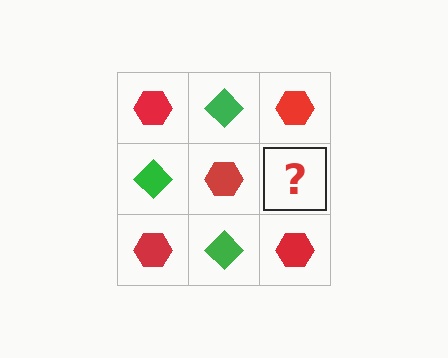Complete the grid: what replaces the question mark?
The question mark should be replaced with a green diamond.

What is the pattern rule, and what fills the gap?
The rule is that it alternates red hexagon and green diamond in a checkerboard pattern. The gap should be filled with a green diamond.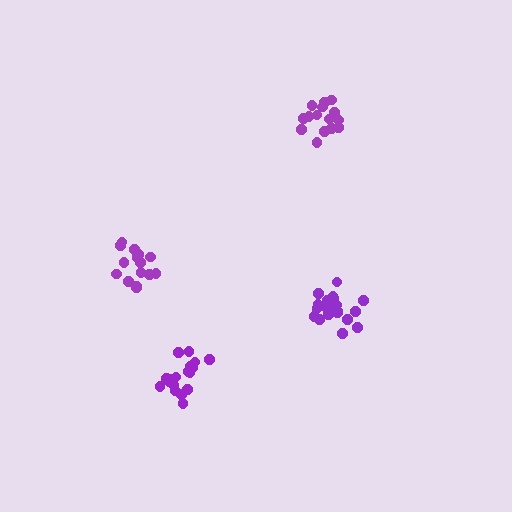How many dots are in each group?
Group 1: 18 dots, Group 2: 16 dots, Group 3: 20 dots, Group 4: 15 dots (69 total).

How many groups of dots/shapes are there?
There are 4 groups.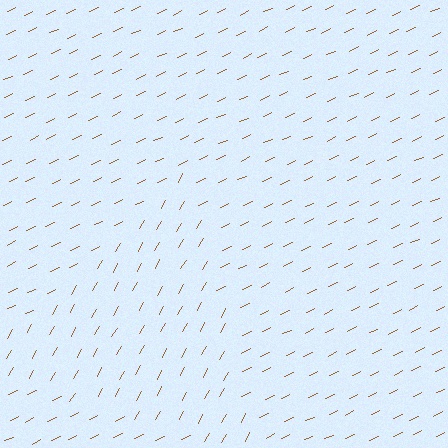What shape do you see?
I see a triangle.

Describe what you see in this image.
The image is filled with small brown line segments. A triangle region in the image has lines oriented differently from the surrounding lines, creating a visible texture boundary.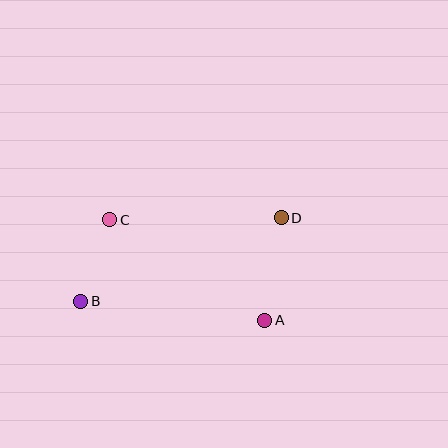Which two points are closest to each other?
Points B and C are closest to each other.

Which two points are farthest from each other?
Points B and D are farthest from each other.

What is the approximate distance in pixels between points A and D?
The distance between A and D is approximately 104 pixels.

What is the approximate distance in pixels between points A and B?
The distance between A and B is approximately 185 pixels.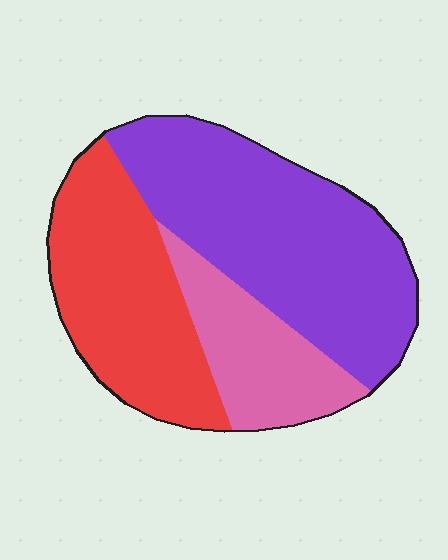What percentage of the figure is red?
Red covers 33% of the figure.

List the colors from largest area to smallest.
From largest to smallest: purple, red, pink.